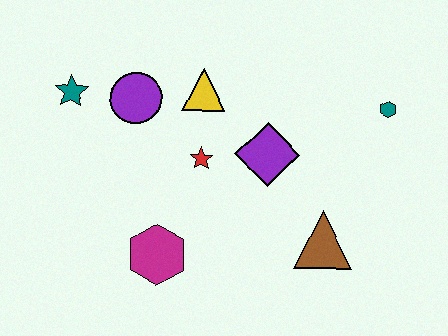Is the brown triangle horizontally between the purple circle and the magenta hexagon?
No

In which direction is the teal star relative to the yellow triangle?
The teal star is to the left of the yellow triangle.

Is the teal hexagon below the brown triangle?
No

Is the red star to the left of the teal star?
No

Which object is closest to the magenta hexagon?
The red star is closest to the magenta hexagon.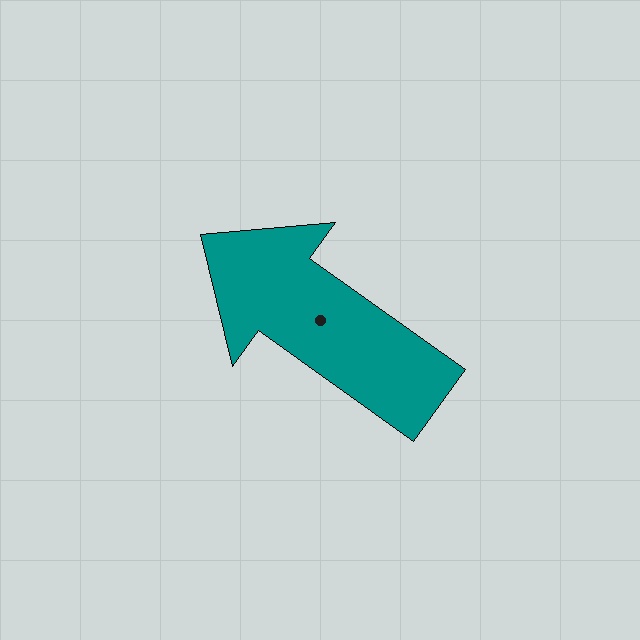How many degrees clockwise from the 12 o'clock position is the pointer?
Approximately 306 degrees.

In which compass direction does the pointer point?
Northwest.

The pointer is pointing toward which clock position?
Roughly 10 o'clock.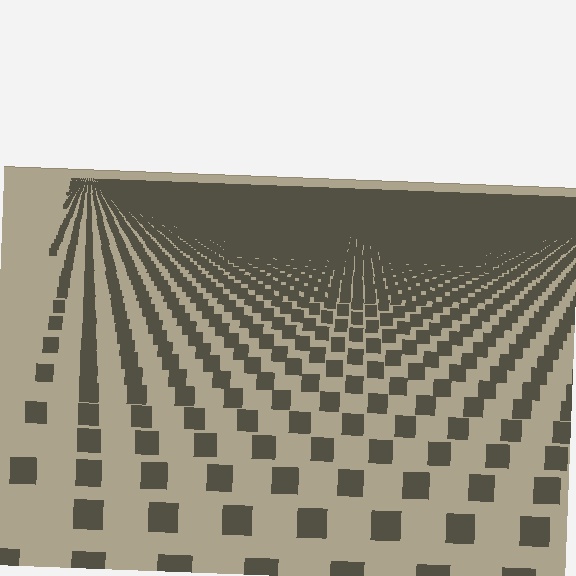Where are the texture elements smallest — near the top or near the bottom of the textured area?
Near the top.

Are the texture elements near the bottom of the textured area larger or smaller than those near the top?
Larger. Near the bottom, elements are closer to the viewer and appear at a bigger on-screen size.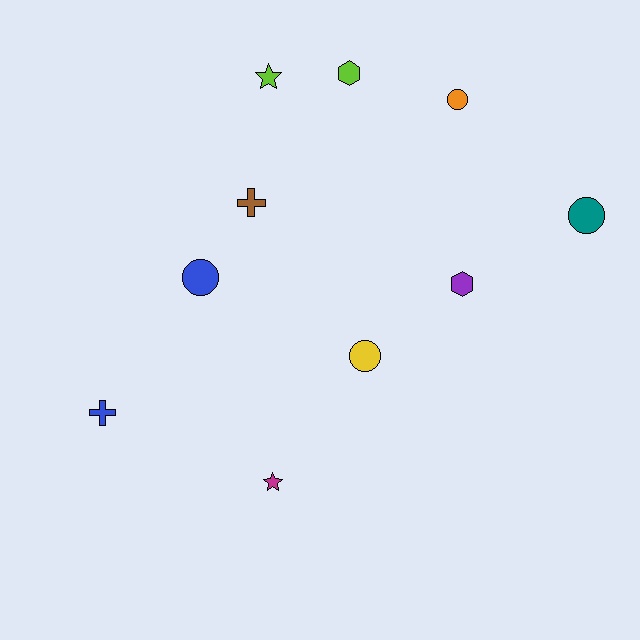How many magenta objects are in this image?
There is 1 magenta object.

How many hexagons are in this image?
There are 2 hexagons.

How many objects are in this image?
There are 10 objects.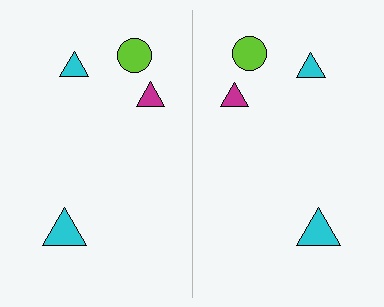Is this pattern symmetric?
Yes, this pattern has bilateral (reflection) symmetry.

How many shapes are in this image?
There are 8 shapes in this image.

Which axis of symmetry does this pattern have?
The pattern has a vertical axis of symmetry running through the center of the image.